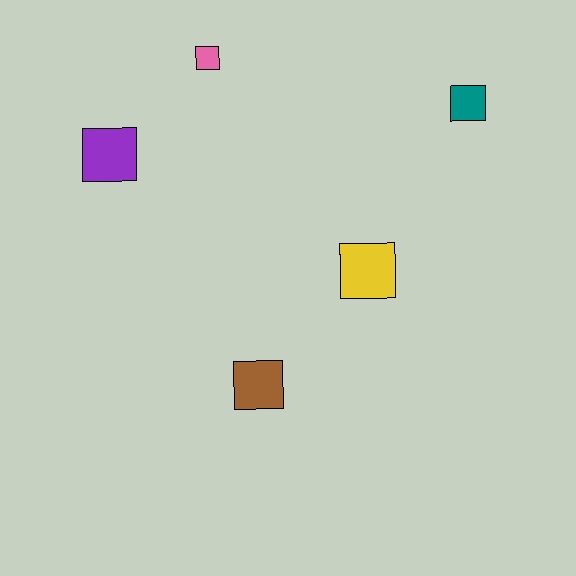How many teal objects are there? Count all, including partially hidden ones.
There is 1 teal object.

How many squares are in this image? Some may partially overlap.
There are 5 squares.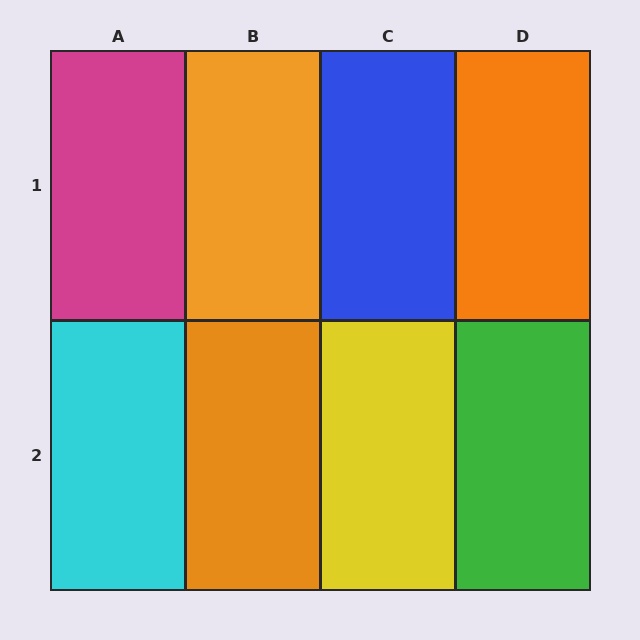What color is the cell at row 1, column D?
Orange.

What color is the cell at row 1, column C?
Blue.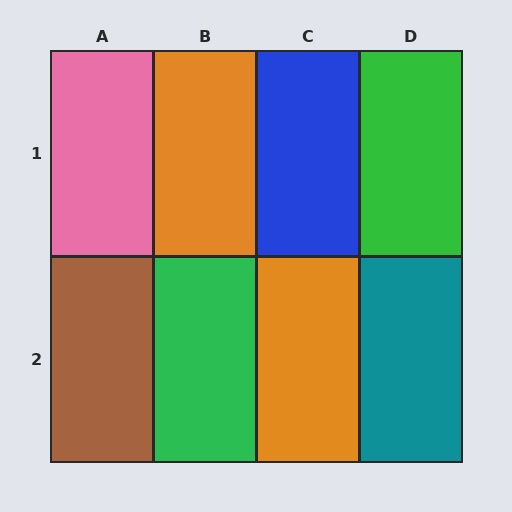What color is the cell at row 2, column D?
Teal.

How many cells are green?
2 cells are green.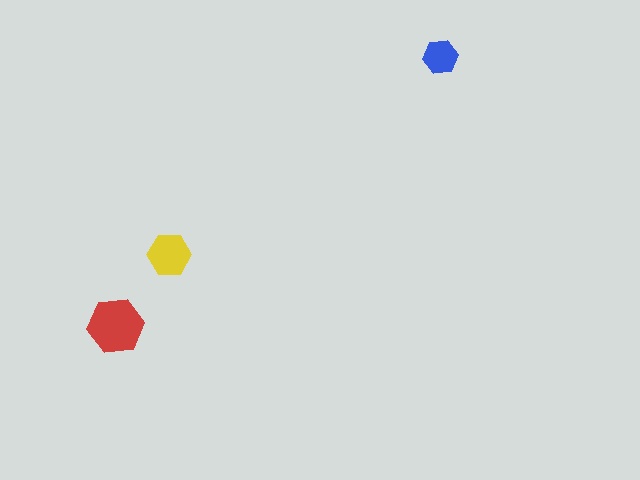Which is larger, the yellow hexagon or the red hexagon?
The red one.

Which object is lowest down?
The red hexagon is bottommost.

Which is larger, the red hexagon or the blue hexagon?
The red one.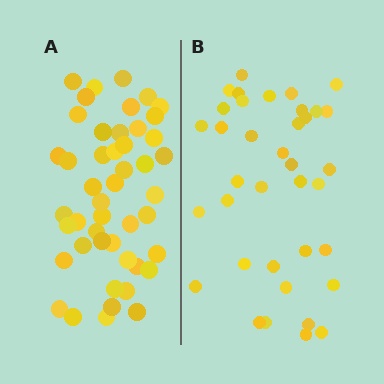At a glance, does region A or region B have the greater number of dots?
Region A (the left region) has more dots.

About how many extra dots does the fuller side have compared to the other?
Region A has roughly 10 or so more dots than region B.